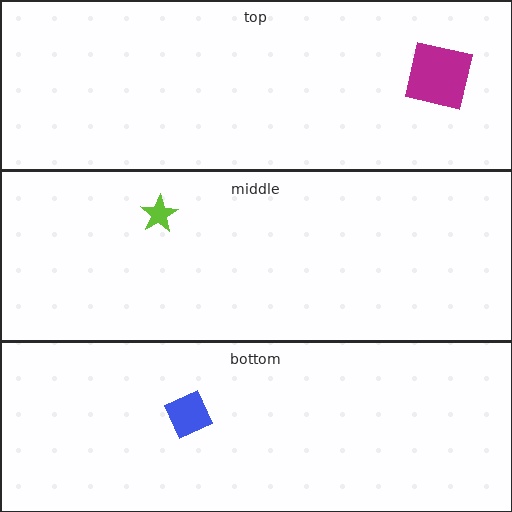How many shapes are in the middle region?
1.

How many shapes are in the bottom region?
1.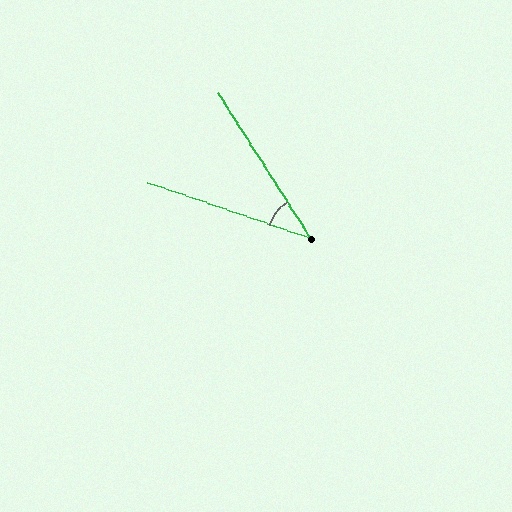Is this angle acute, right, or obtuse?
It is acute.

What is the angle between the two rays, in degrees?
Approximately 39 degrees.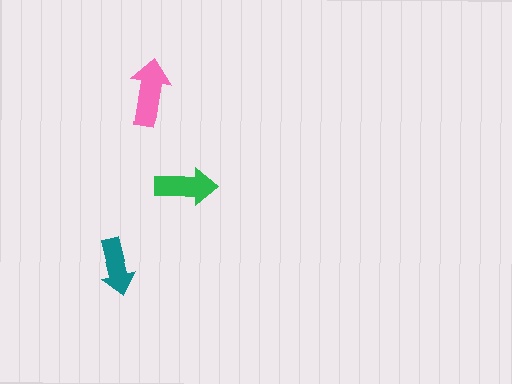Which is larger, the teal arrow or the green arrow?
The green one.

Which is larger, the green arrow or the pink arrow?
The pink one.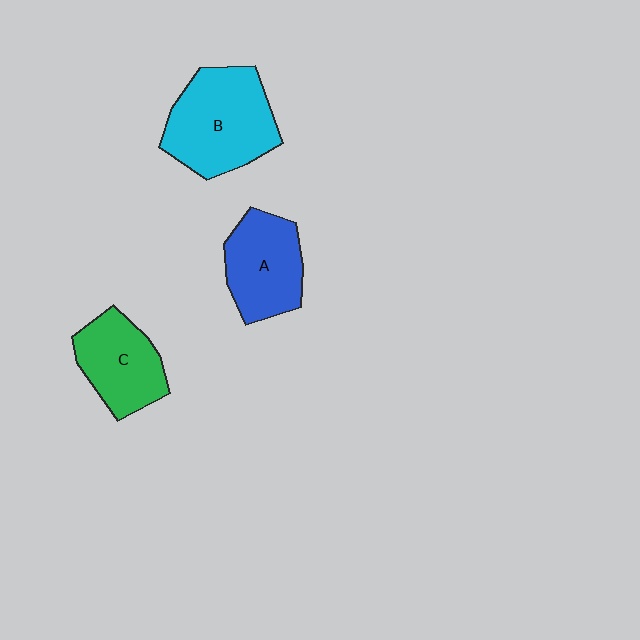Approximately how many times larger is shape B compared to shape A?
Approximately 1.3 times.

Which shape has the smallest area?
Shape C (green).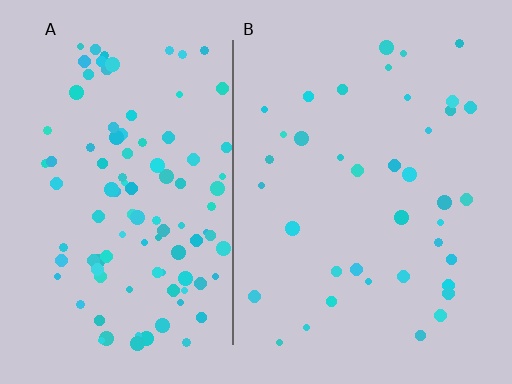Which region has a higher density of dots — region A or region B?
A (the left).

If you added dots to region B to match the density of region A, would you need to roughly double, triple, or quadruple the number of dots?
Approximately triple.